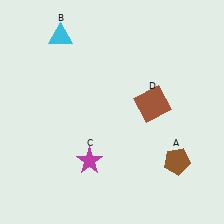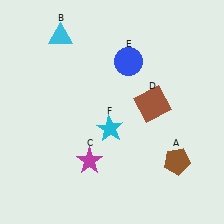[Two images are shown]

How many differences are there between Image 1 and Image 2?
There are 2 differences between the two images.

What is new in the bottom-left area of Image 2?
A cyan star (F) was added in the bottom-left area of Image 2.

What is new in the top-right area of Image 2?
A blue circle (E) was added in the top-right area of Image 2.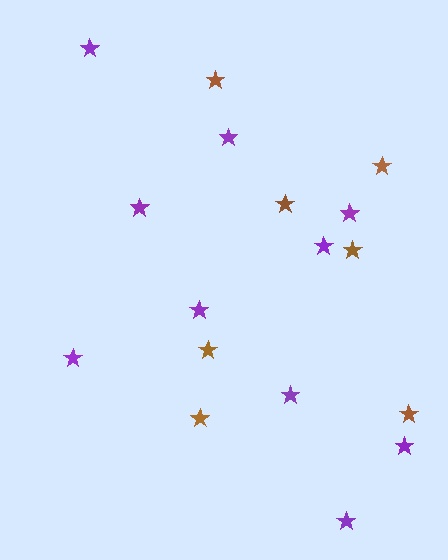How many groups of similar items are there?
There are 2 groups: one group of brown stars (7) and one group of purple stars (10).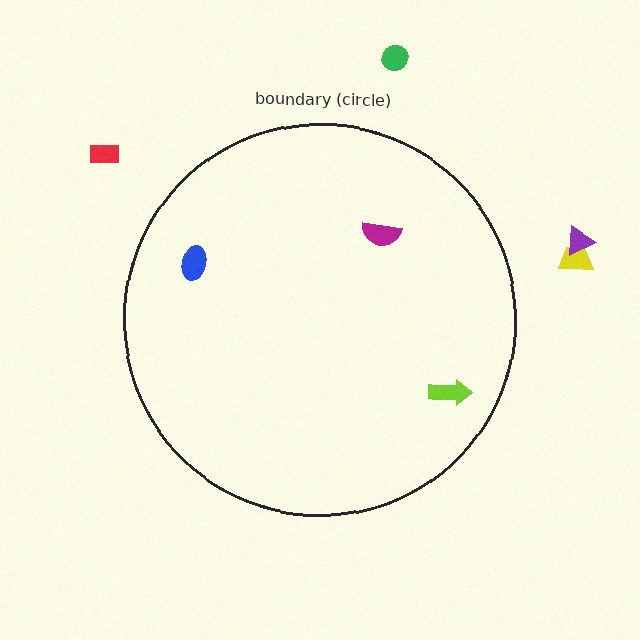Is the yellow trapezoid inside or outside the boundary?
Outside.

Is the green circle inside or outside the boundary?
Outside.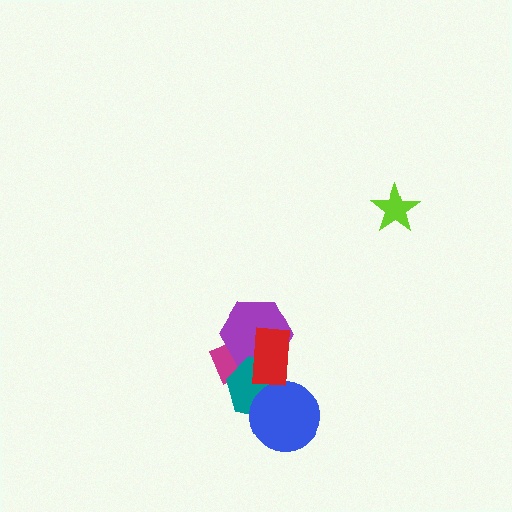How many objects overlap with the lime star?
0 objects overlap with the lime star.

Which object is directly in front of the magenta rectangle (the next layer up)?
The purple hexagon is directly in front of the magenta rectangle.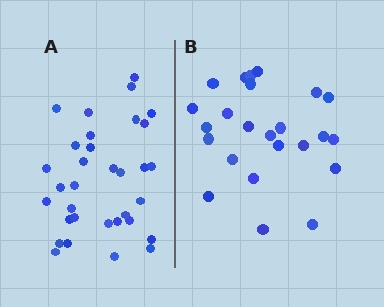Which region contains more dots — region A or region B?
Region A (the left region) has more dots.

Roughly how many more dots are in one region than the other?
Region A has roughly 8 or so more dots than region B.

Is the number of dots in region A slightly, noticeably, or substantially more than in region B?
Region A has noticeably more, but not dramatically so. The ratio is roughly 1.4 to 1.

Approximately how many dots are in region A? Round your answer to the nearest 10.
About 30 dots. (The exact count is 33, which rounds to 30.)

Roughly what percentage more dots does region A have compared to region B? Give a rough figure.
About 40% more.